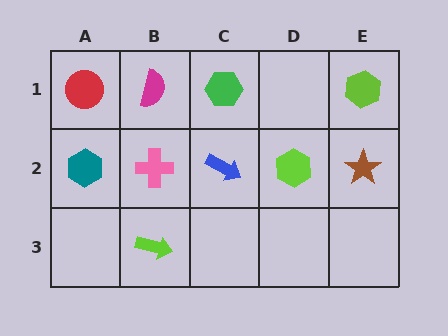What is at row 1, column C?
A green hexagon.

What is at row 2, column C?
A blue arrow.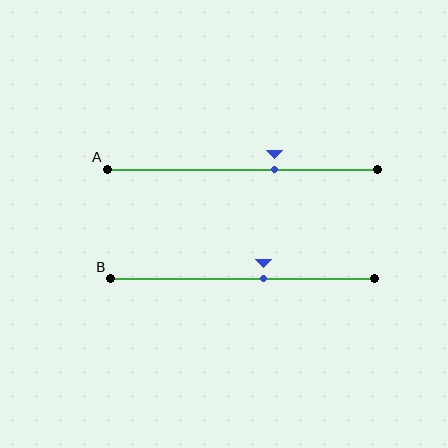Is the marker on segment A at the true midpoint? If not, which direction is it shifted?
No, the marker on segment A is shifted to the right by about 12% of the segment length.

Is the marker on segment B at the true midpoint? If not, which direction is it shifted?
No, the marker on segment B is shifted to the right by about 8% of the segment length.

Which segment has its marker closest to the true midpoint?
Segment B has its marker closest to the true midpoint.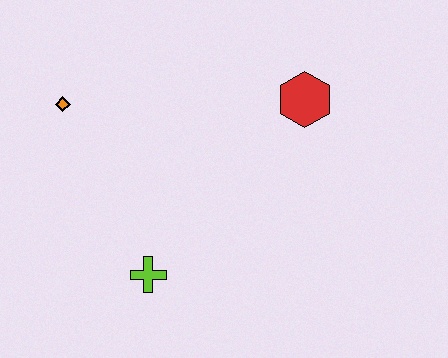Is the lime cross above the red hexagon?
No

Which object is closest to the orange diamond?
The lime cross is closest to the orange diamond.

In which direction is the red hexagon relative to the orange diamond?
The red hexagon is to the right of the orange diamond.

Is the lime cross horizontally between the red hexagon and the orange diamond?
Yes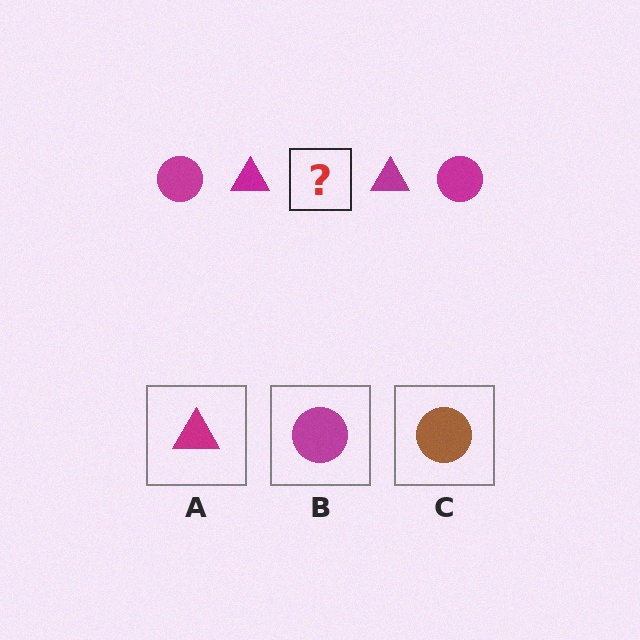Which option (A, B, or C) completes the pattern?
B.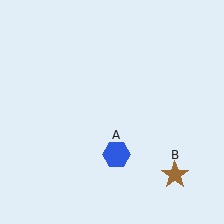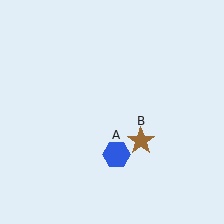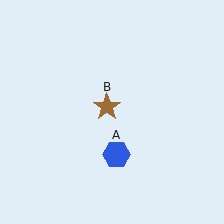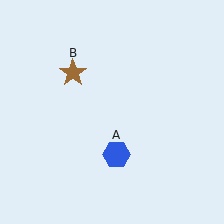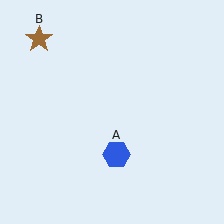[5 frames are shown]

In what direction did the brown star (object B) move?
The brown star (object B) moved up and to the left.